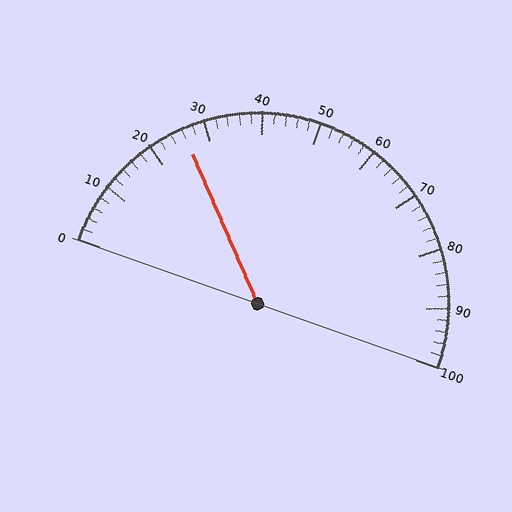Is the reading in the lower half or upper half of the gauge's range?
The reading is in the lower half of the range (0 to 100).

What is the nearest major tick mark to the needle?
The nearest major tick mark is 30.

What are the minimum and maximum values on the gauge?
The gauge ranges from 0 to 100.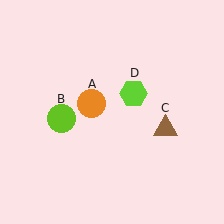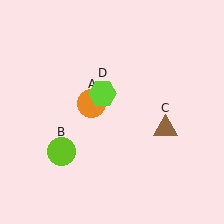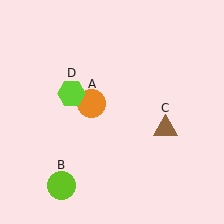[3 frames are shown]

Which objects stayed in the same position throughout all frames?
Orange circle (object A) and brown triangle (object C) remained stationary.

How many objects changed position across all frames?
2 objects changed position: lime circle (object B), lime hexagon (object D).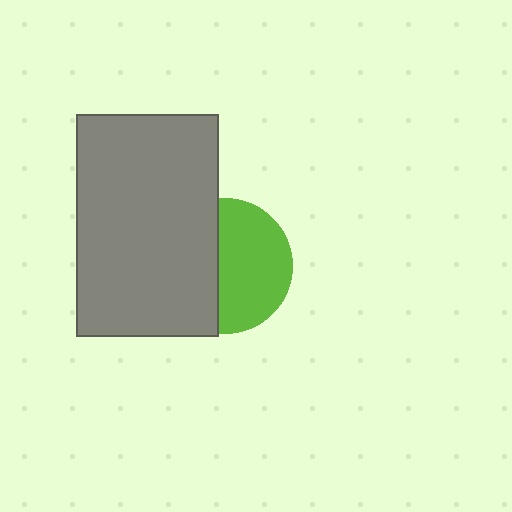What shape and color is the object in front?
The object in front is a gray rectangle.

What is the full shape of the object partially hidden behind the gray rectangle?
The partially hidden object is a lime circle.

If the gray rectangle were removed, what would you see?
You would see the complete lime circle.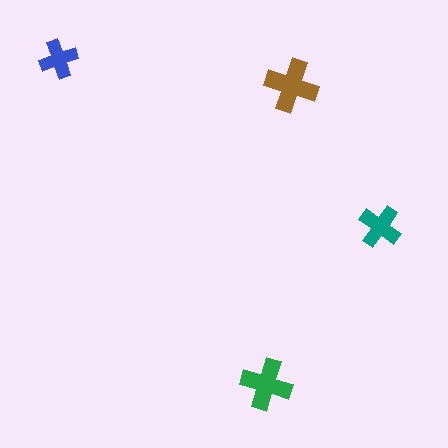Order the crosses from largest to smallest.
the brown one, the green one, the teal one, the blue one.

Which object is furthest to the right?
The teal cross is rightmost.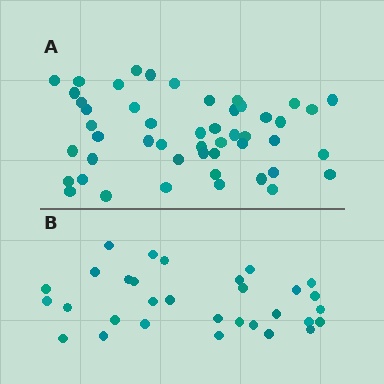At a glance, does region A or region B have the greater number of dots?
Region A (the top region) has more dots.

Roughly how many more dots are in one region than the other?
Region A has approximately 20 more dots than region B.